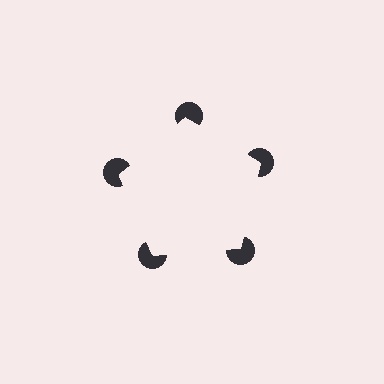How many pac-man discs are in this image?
There are 5 — one at each vertex of the illusory pentagon.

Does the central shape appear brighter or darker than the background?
It typically appears slightly brighter than the background, even though no actual brightness change is drawn.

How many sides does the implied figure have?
5 sides.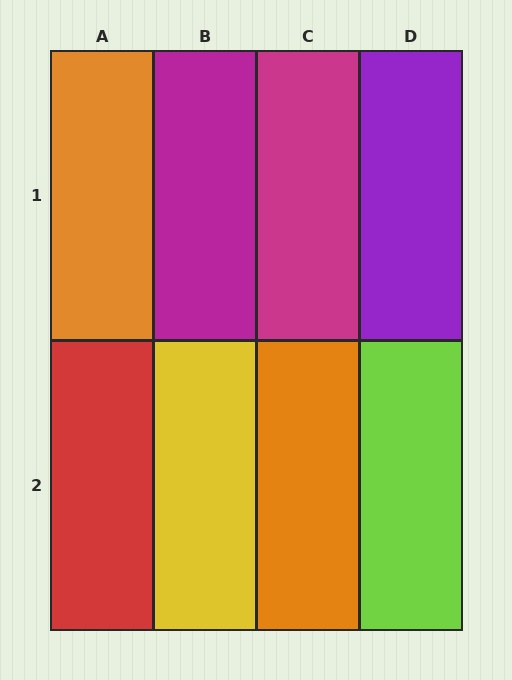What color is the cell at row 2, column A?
Red.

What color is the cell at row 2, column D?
Lime.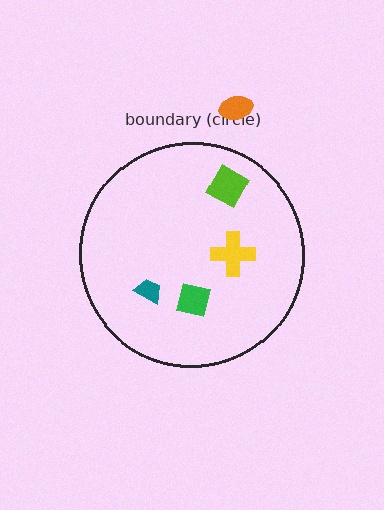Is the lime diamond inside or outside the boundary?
Inside.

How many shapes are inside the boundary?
4 inside, 1 outside.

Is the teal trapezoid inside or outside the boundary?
Inside.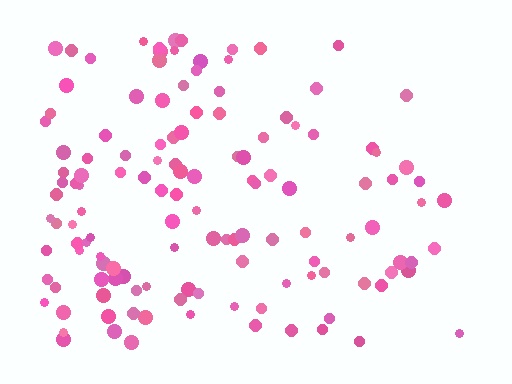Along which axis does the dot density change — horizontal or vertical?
Horizontal.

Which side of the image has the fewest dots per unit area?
The right.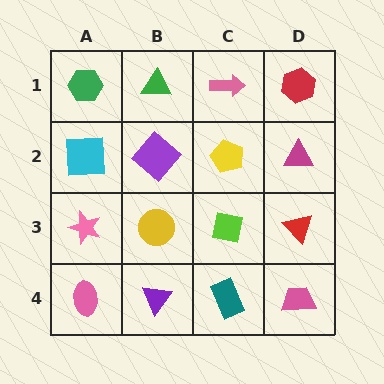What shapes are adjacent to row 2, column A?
A green hexagon (row 1, column A), a pink star (row 3, column A), a purple diamond (row 2, column B).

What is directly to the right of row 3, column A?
A yellow circle.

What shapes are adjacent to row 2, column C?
A pink arrow (row 1, column C), a lime square (row 3, column C), a purple diamond (row 2, column B), a magenta triangle (row 2, column D).